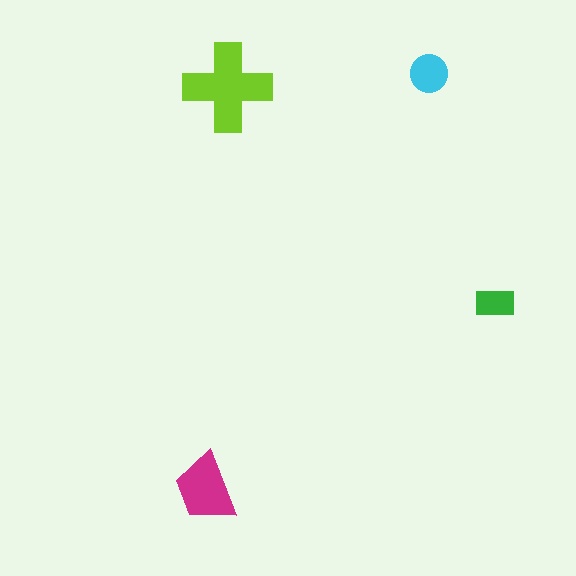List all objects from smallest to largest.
The green rectangle, the cyan circle, the magenta trapezoid, the lime cross.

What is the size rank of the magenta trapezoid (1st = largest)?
2nd.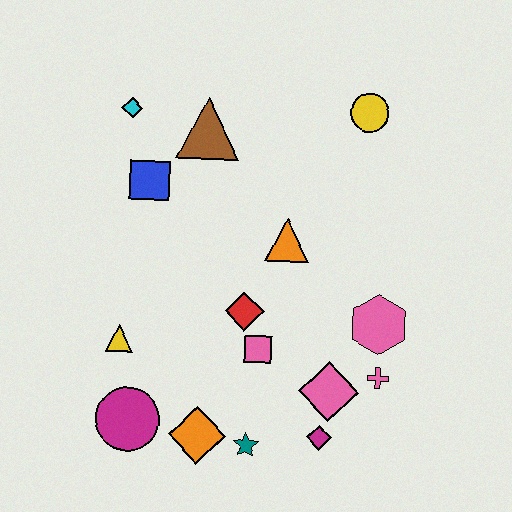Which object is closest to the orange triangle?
The red diamond is closest to the orange triangle.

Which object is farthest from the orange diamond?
The yellow circle is farthest from the orange diamond.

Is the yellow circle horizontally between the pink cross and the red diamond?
Yes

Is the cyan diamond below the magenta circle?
No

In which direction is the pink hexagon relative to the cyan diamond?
The pink hexagon is to the right of the cyan diamond.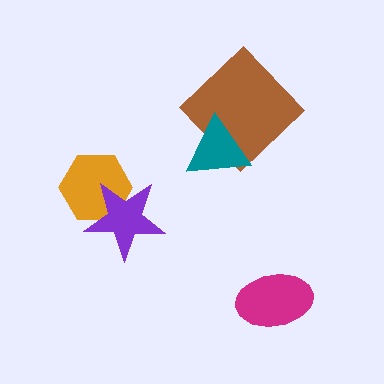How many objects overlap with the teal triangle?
1 object overlaps with the teal triangle.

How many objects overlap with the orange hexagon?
1 object overlaps with the orange hexagon.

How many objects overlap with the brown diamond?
1 object overlaps with the brown diamond.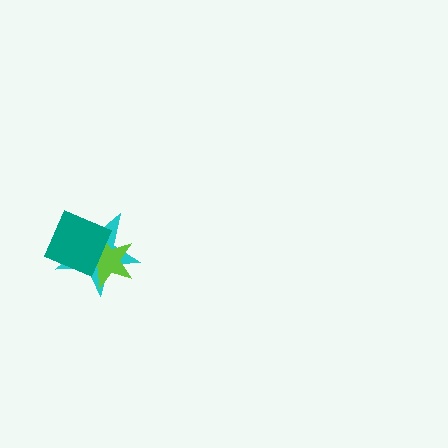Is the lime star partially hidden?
Yes, it is partially covered by another shape.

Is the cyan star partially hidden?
Yes, it is partially covered by another shape.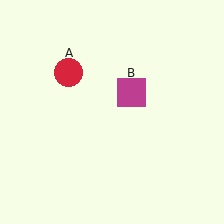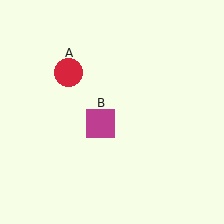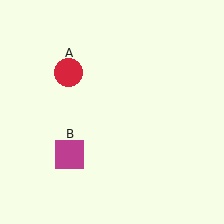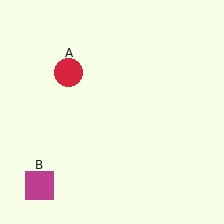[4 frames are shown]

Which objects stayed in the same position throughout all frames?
Red circle (object A) remained stationary.